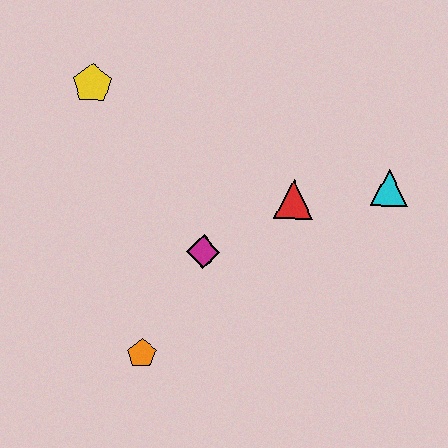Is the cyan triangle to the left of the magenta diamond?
No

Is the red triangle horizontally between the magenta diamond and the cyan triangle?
Yes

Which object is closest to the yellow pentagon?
The magenta diamond is closest to the yellow pentagon.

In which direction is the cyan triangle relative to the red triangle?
The cyan triangle is to the right of the red triangle.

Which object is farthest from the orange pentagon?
The cyan triangle is farthest from the orange pentagon.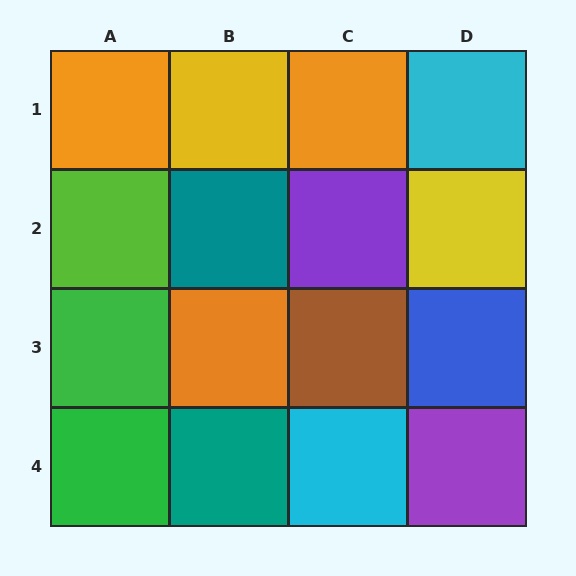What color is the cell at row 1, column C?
Orange.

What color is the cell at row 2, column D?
Yellow.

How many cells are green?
2 cells are green.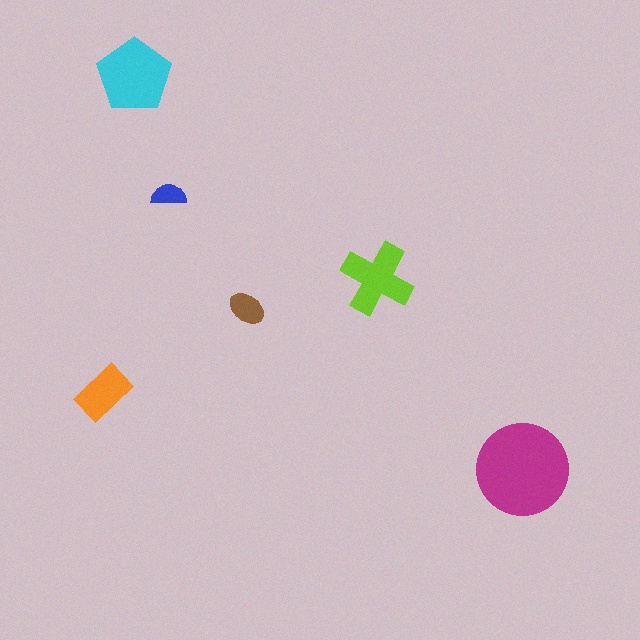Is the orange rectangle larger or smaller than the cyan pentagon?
Smaller.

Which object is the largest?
The magenta circle.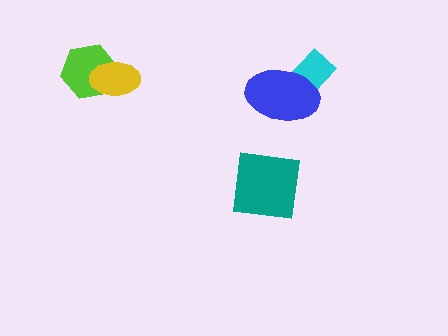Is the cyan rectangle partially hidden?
Yes, it is partially covered by another shape.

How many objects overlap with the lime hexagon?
1 object overlaps with the lime hexagon.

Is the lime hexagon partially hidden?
Yes, it is partially covered by another shape.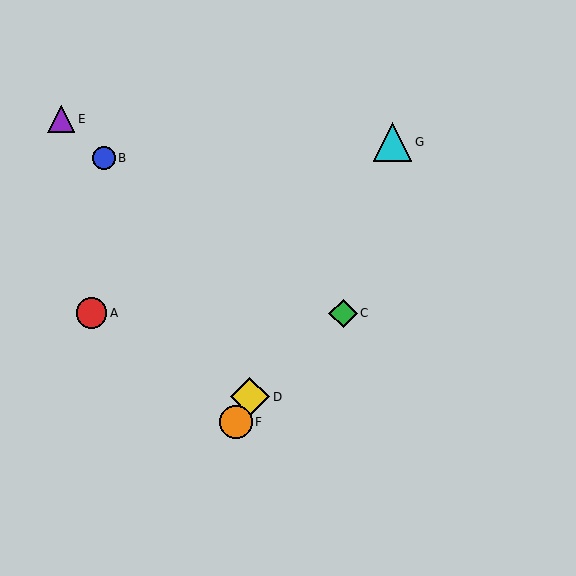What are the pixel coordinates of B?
Object B is at (104, 158).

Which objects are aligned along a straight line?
Objects D, F, G are aligned along a straight line.